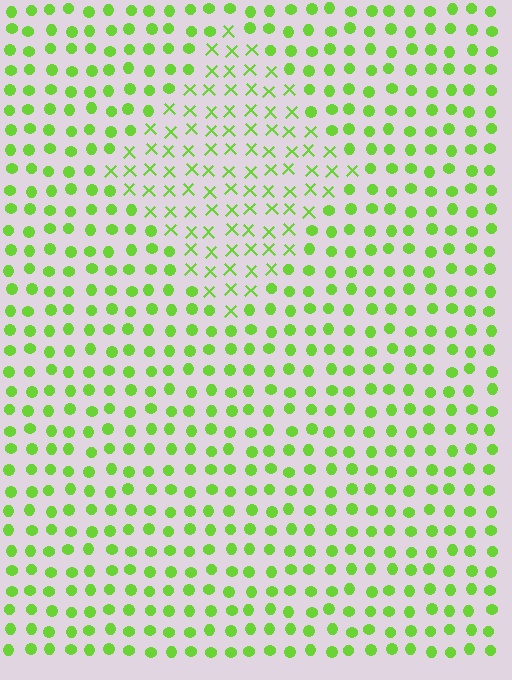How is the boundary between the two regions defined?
The boundary is defined by a change in element shape: X marks inside vs. circles outside. All elements share the same color and spacing.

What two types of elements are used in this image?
The image uses X marks inside the diamond region and circles outside it.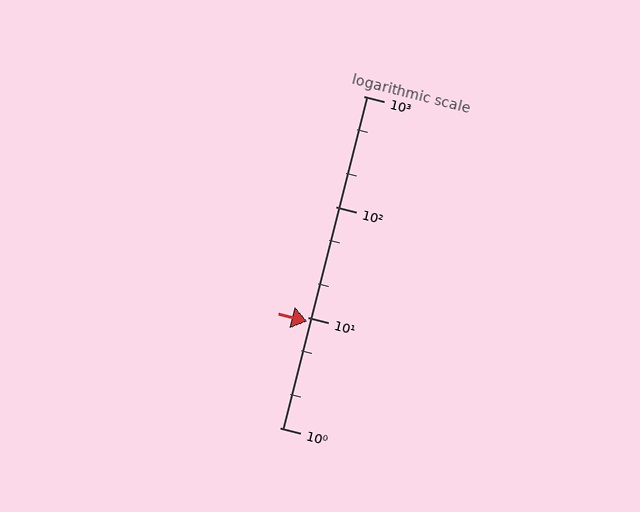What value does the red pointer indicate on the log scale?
The pointer indicates approximately 9.2.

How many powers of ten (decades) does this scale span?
The scale spans 3 decades, from 1 to 1000.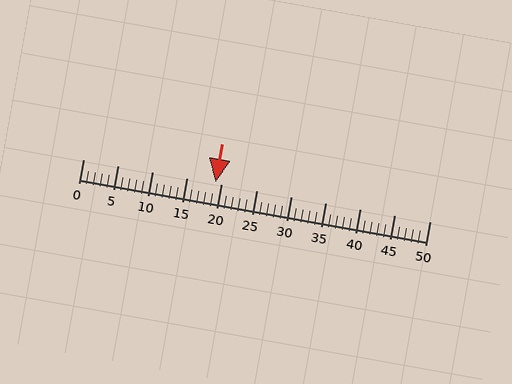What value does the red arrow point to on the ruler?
The red arrow points to approximately 19.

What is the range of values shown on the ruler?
The ruler shows values from 0 to 50.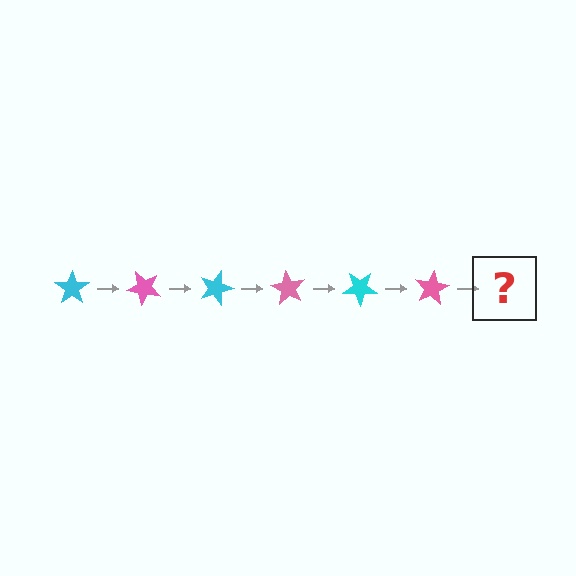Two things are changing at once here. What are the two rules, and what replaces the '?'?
The two rules are that it rotates 45 degrees each step and the color cycles through cyan and pink. The '?' should be a cyan star, rotated 270 degrees from the start.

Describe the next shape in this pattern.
It should be a cyan star, rotated 270 degrees from the start.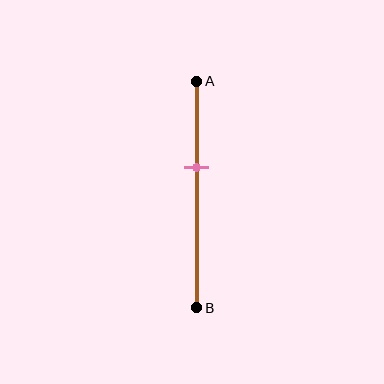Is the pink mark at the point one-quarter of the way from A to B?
No, the mark is at about 40% from A, not at the 25% one-quarter point.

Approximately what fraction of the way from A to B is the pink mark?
The pink mark is approximately 40% of the way from A to B.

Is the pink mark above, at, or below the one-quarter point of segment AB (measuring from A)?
The pink mark is below the one-quarter point of segment AB.